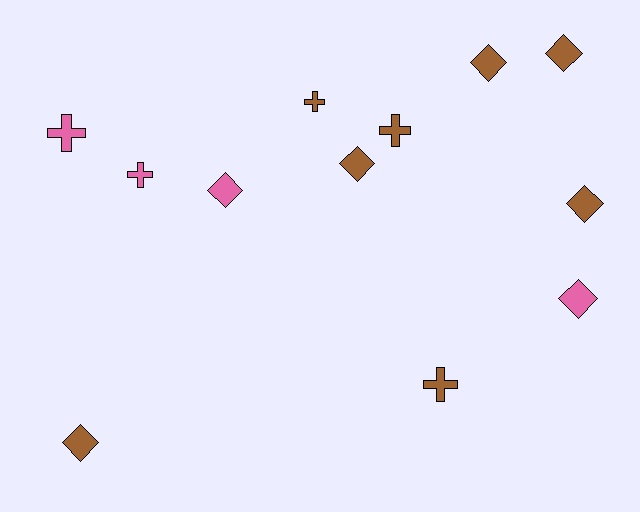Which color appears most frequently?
Brown, with 8 objects.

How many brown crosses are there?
There are 3 brown crosses.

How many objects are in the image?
There are 12 objects.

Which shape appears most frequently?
Diamond, with 7 objects.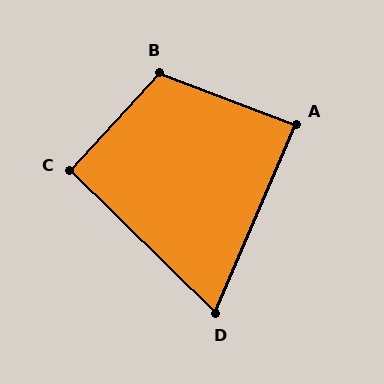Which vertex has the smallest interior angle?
D, at approximately 68 degrees.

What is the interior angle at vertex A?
Approximately 88 degrees (approximately right).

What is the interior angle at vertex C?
Approximately 92 degrees (approximately right).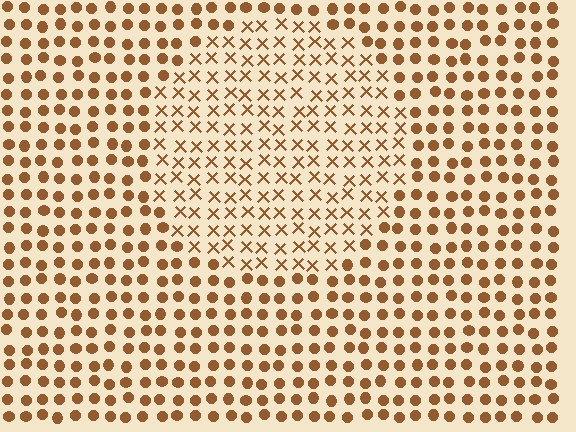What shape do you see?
I see a circle.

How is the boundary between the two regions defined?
The boundary is defined by a change in element shape: X marks inside vs. circles outside. All elements share the same color and spacing.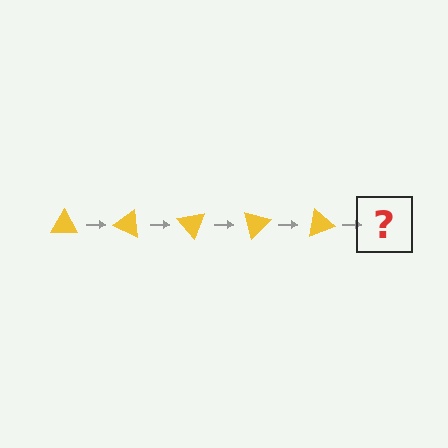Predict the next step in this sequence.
The next step is a yellow triangle rotated 125 degrees.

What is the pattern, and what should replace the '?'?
The pattern is that the triangle rotates 25 degrees each step. The '?' should be a yellow triangle rotated 125 degrees.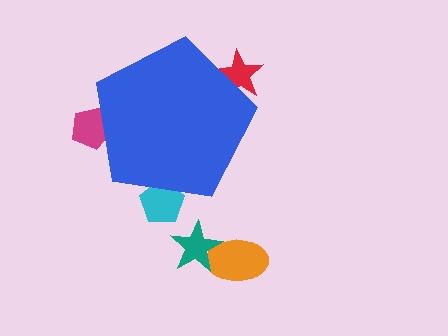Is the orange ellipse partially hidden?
No, the orange ellipse is fully visible.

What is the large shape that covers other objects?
A blue pentagon.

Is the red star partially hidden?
Yes, the red star is partially hidden behind the blue pentagon.